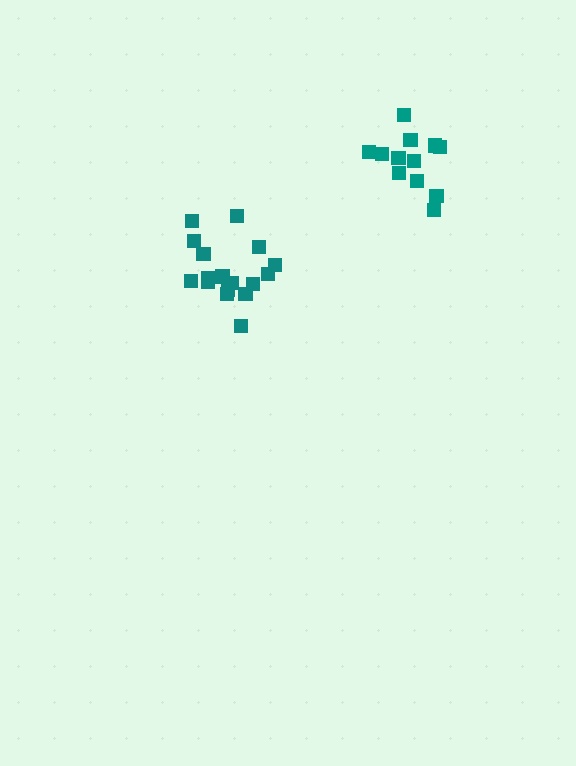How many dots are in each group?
Group 1: 12 dots, Group 2: 17 dots (29 total).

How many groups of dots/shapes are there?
There are 2 groups.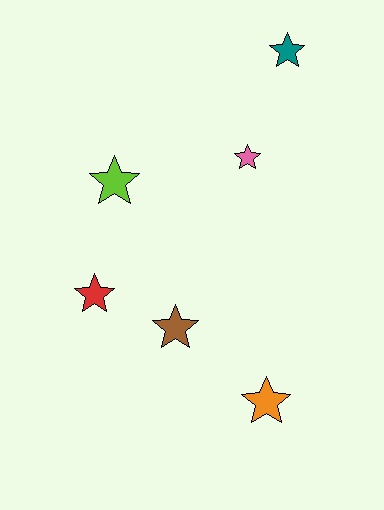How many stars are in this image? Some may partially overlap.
There are 6 stars.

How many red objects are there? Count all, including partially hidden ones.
There is 1 red object.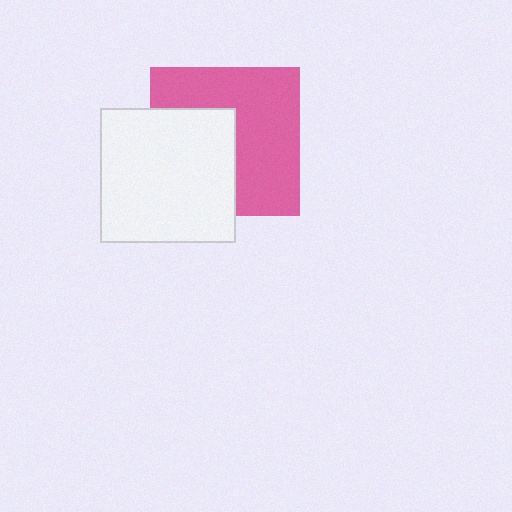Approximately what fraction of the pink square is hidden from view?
Roughly 42% of the pink square is hidden behind the white square.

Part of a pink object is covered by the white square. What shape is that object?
It is a square.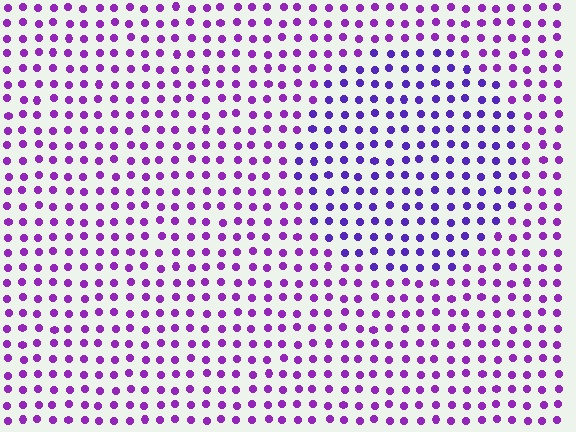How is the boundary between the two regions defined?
The boundary is defined purely by a slight shift in hue (about 26 degrees). Spacing, size, and orientation are identical on both sides.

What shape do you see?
I see a circle.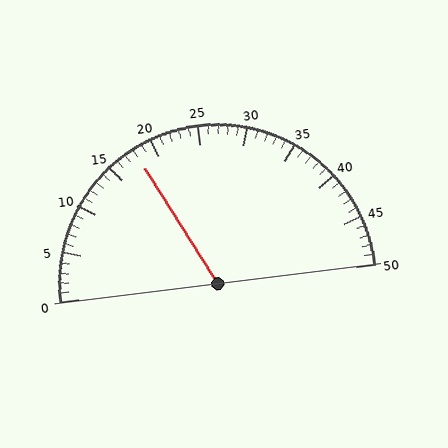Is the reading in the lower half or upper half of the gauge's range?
The reading is in the lower half of the range (0 to 50).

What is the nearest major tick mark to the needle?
The nearest major tick mark is 20.